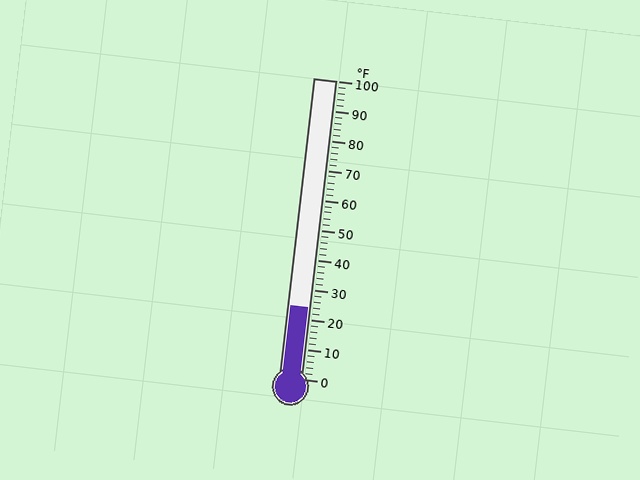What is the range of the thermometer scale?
The thermometer scale ranges from 0°F to 100°F.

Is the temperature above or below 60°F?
The temperature is below 60°F.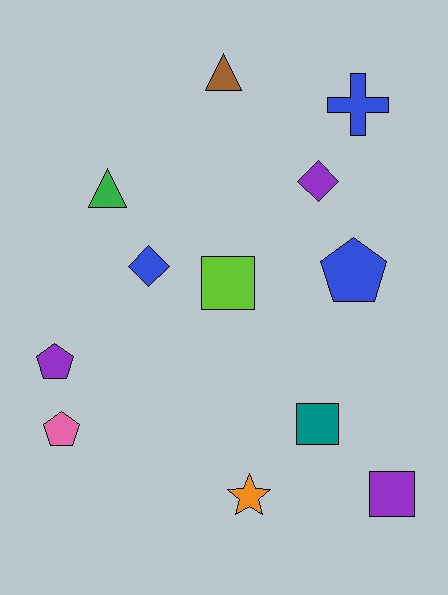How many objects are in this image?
There are 12 objects.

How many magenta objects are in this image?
There are no magenta objects.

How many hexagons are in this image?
There are no hexagons.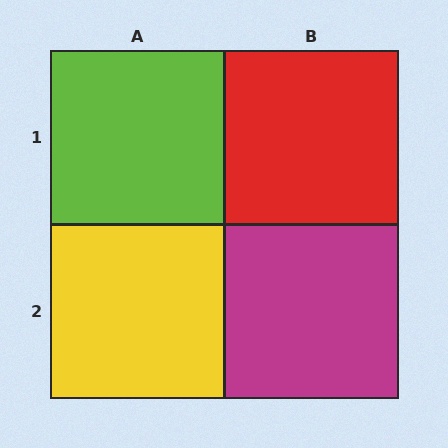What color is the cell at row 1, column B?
Red.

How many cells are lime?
1 cell is lime.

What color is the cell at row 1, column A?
Lime.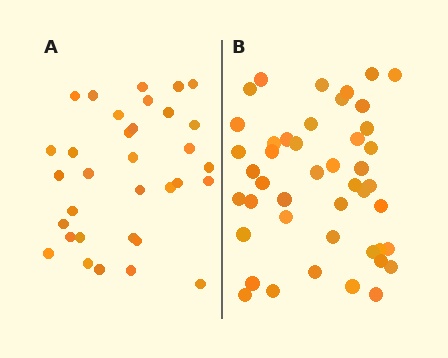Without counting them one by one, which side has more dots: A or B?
Region B (the right region) has more dots.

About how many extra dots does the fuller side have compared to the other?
Region B has roughly 12 or so more dots than region A.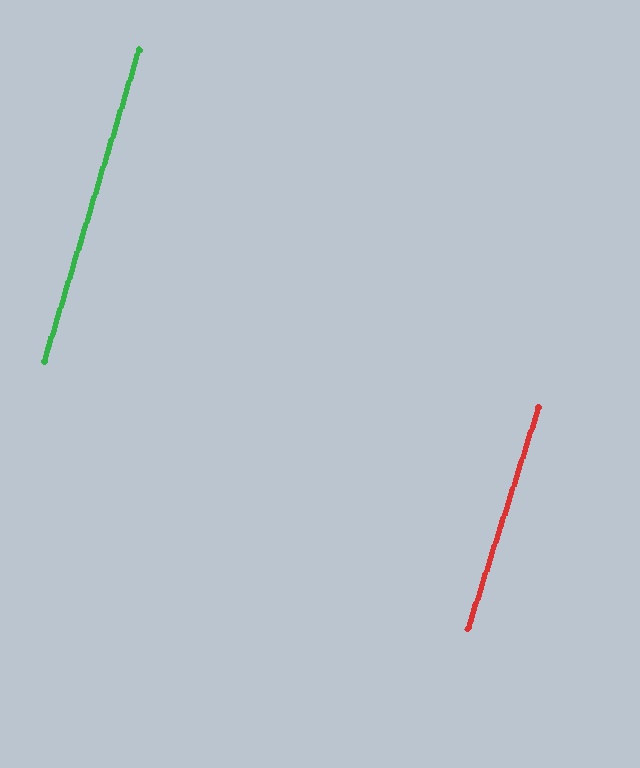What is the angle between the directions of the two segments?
Approximately 1 degree.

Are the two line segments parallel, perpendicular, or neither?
Parallel — their directions differ by only 0.9°.